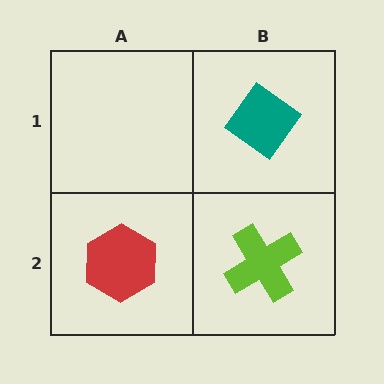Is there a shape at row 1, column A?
No, that cell is empty.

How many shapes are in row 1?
1 shape.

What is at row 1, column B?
A teal diamond.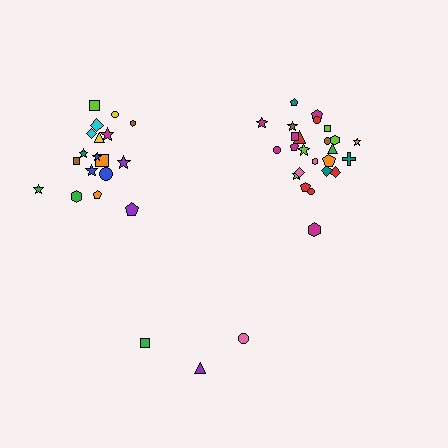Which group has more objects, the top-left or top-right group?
The top-right group.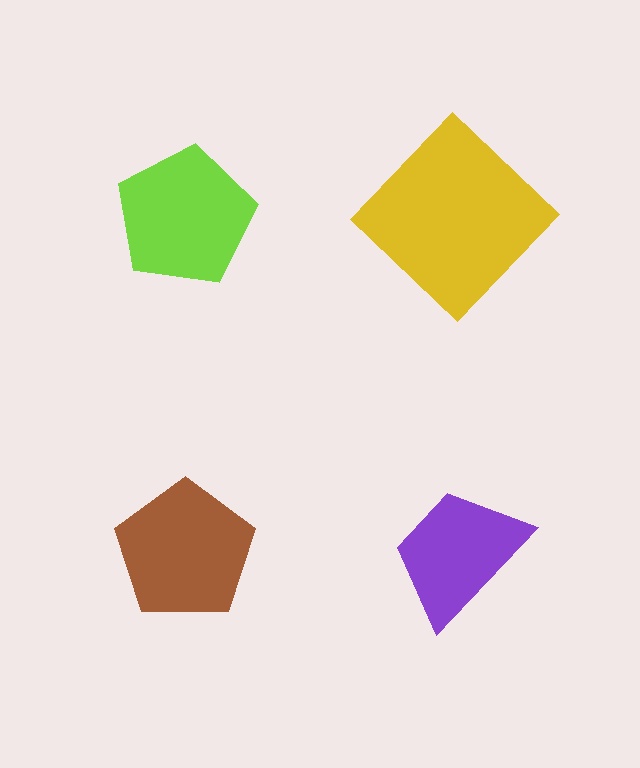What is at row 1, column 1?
A lime pentagon.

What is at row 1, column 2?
A yellow diamond.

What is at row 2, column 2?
A purple trapezoid.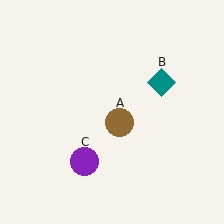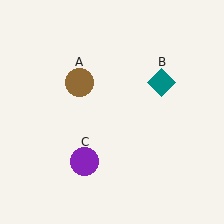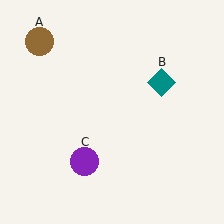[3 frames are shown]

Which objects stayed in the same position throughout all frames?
Teal diamond (object B) and purple circle (object C) remained stationary.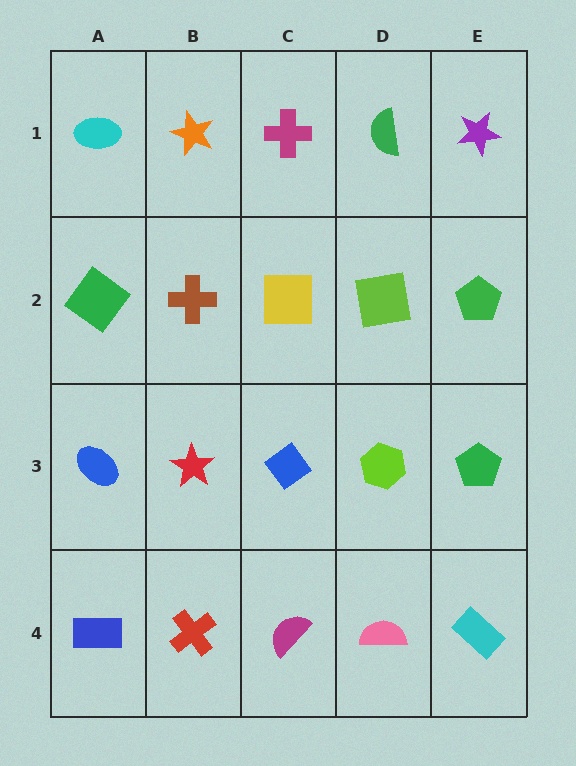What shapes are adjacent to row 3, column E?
A green pentagon (row 2, column E), a cyan rectangle (row 4, column E), a lime hexagon (row 3, column D).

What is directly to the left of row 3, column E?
A lime hexagon.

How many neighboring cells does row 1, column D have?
3.